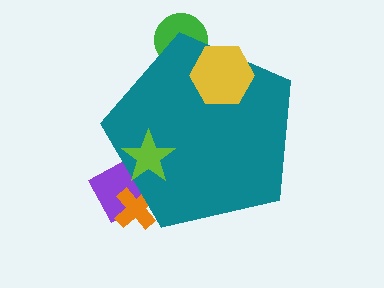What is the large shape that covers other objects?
A teal pentagon.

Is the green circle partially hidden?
Yes, the green circle is partially hidden behind the teal pentagon.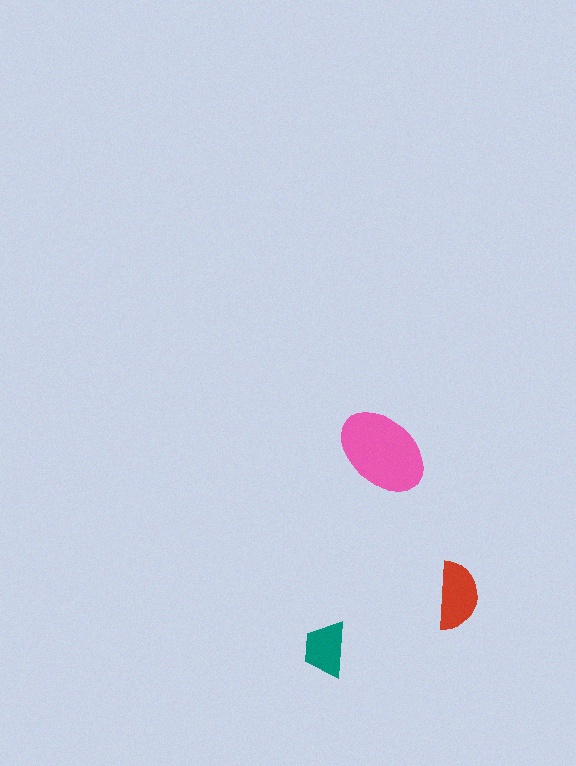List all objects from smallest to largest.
The teal trapezoid, the red semicircle, the pink ellipse.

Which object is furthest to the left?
The teal trapezoid is leftmost.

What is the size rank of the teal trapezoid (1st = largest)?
3rd.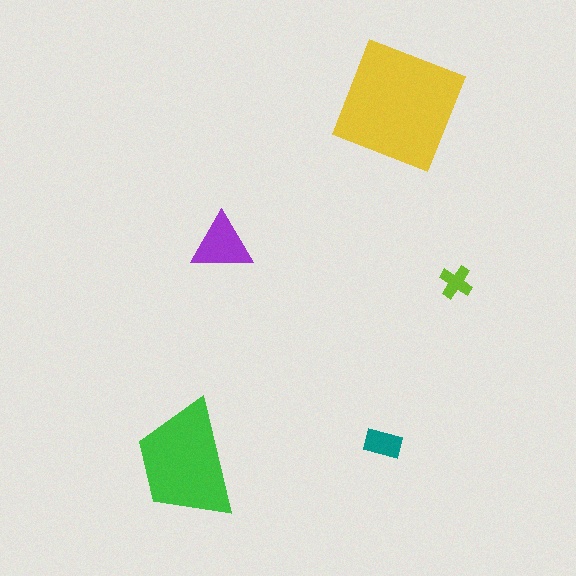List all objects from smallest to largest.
The lime cross, the teal rectangle, the purple triangle, the green trapezoid, the yellow square.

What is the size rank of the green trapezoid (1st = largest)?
2nd.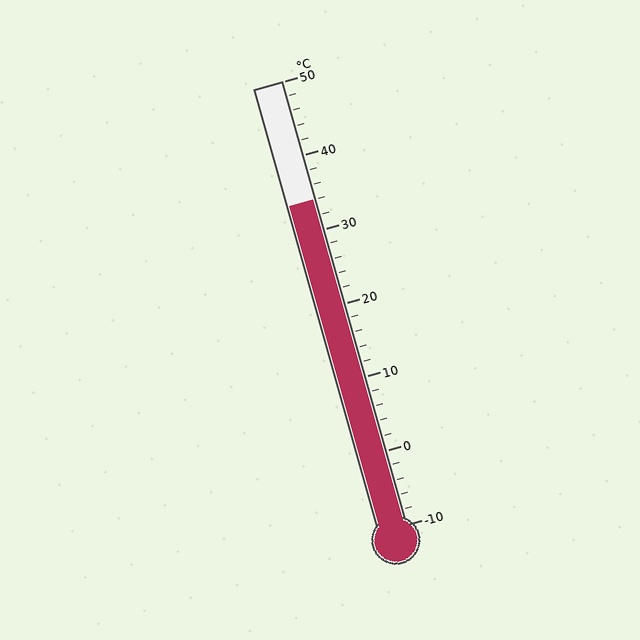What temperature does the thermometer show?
The thermometer shows approximately 34°C.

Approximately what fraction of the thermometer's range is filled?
The thermometer is filled to approximately 75% of its range.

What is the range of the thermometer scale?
The thermometer scale ranges from -10°C to 50°C.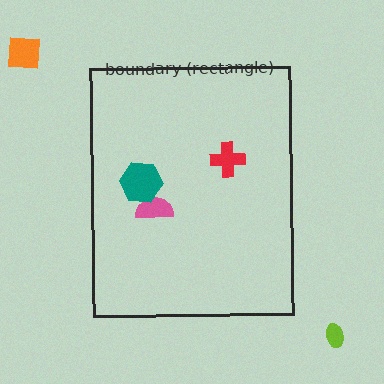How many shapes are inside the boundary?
3 inside, 2 outside.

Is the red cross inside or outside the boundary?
Inside.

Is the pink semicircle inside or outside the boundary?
Inside.